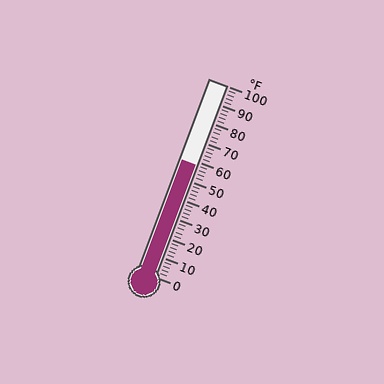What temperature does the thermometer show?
The thermometer shows approximately 58°F.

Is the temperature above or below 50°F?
The temperature is above 50°F.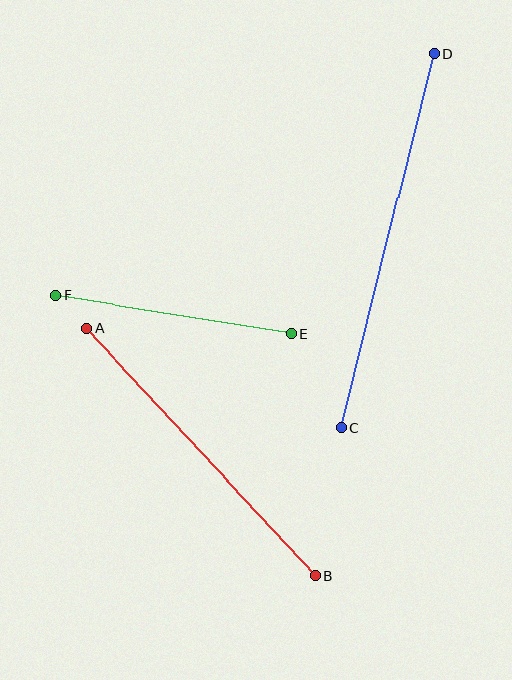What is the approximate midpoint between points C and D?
The midpoint is at approximately (388, 241) pixels.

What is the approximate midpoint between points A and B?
The midpoint is at approximately (201, 452) pixels.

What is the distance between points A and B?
The distance is approximately 337 pixels.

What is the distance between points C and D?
The distance is approximately 386 pixels.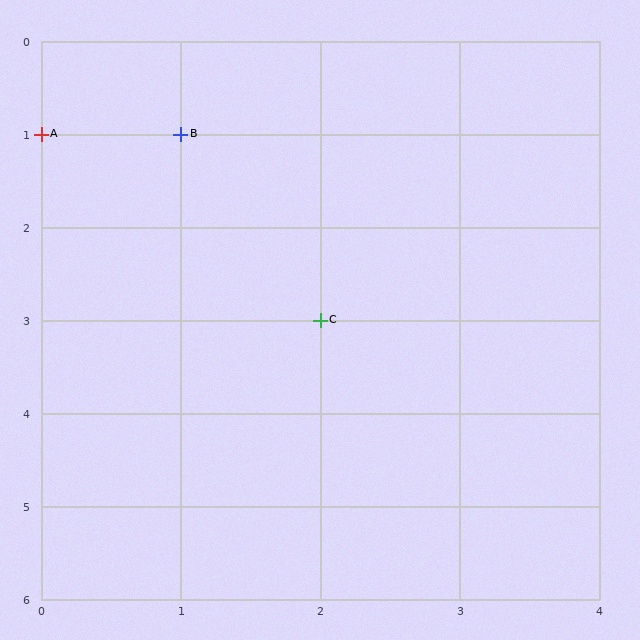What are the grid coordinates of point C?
Point C is at grid coordinates (2, 3).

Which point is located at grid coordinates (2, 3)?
Point C is at (2, 3).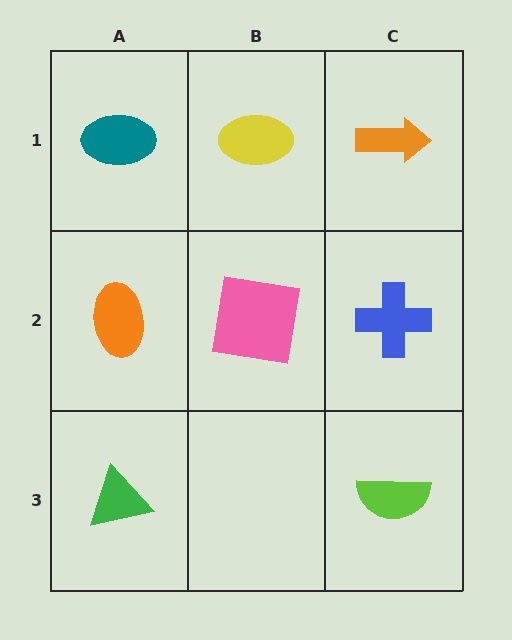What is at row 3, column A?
A green triangle.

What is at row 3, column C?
A lime semicircle.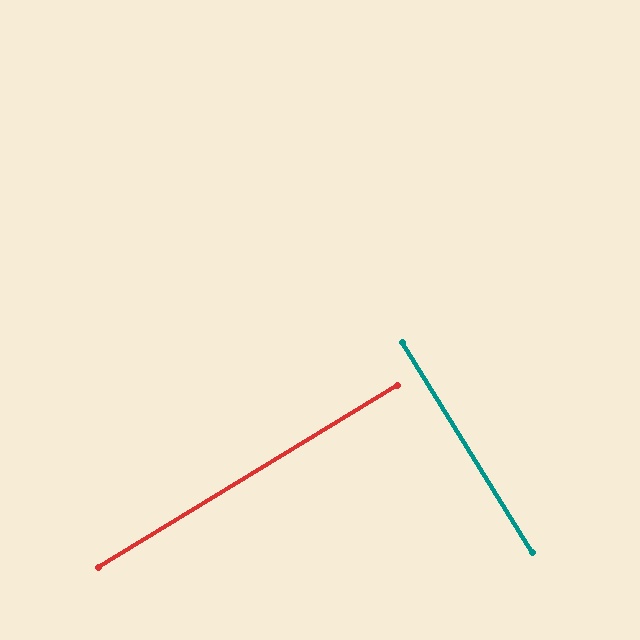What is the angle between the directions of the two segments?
Approximately 89 degrees.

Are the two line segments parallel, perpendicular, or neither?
Perpendicular — they meet at approximately 89°.